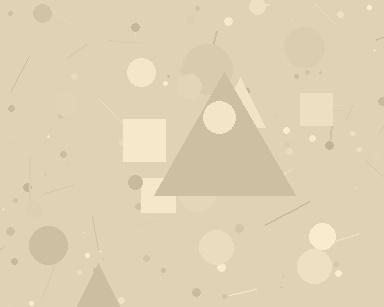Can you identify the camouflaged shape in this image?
The camouflaged shape is a triangle.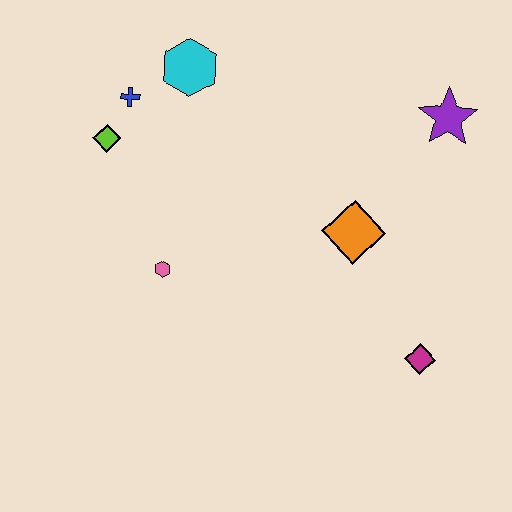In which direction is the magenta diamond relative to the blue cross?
The magenta diamond is to the right of the blue cross.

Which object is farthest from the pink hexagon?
The purple star is farthest from the pink hexagon.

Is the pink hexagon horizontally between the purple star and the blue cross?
Yes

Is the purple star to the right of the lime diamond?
Yes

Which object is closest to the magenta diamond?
The orange diamond is closest to the magenta diamond.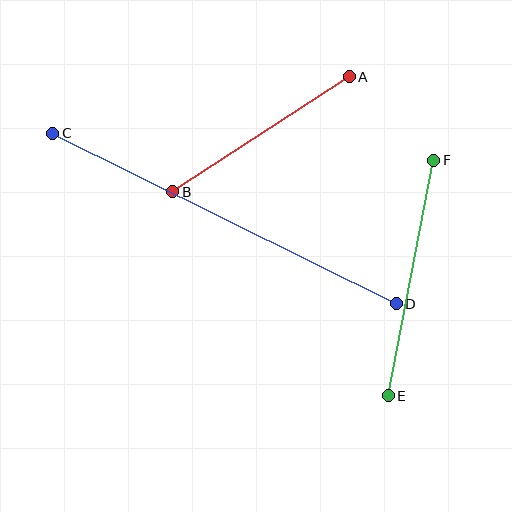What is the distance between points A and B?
The distance is approximately 210 pixels.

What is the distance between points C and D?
The distance is approximately 384 pixels.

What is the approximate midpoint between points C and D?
The midpoint is at approximately (224, 218) pixels.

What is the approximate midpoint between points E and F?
The midpoint is at approximately (411, 278) pixels.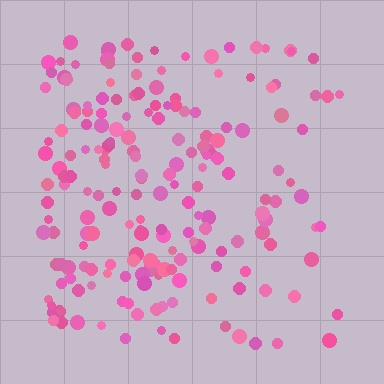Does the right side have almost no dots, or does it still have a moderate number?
Still a moderate number, just noticeably fewer than the left.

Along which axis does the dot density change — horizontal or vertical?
Horizontal.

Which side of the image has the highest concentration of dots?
The left.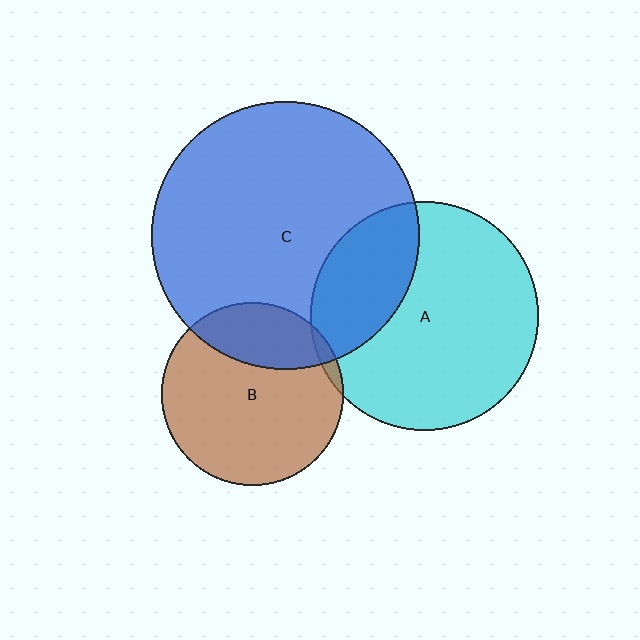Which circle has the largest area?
Circle C (blue).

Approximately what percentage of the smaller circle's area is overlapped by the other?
Approximately 30%.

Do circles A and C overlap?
Yes.